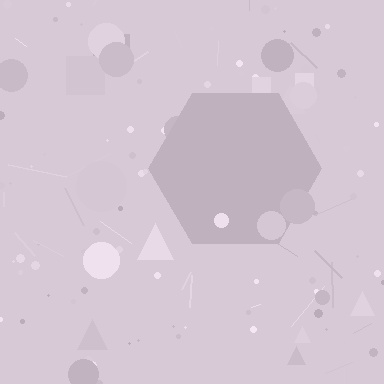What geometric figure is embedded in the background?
A hexagon is embedded in the background.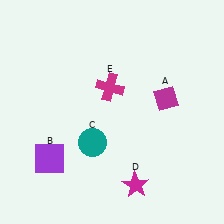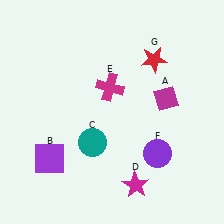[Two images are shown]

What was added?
A purple circle (F), a red star (G) were added in Image 2.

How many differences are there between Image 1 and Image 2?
There are 2 differences between the two images.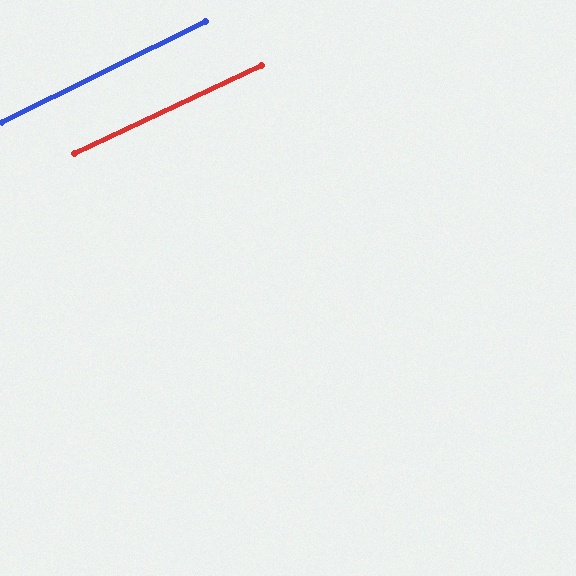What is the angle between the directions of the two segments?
Approximately 1 degree.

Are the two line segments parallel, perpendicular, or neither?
Parallel — their directions differ by only 0.9°.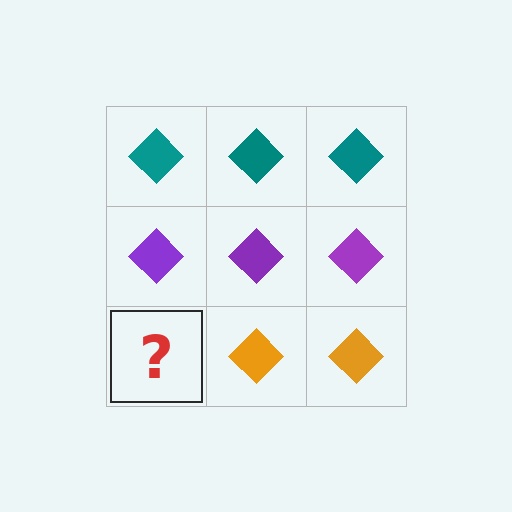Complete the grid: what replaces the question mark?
The question mark should be replaced with an orange diamond.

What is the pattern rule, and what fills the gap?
The rule is that each row has a consistent color. The gap should be filled with an orange diamond.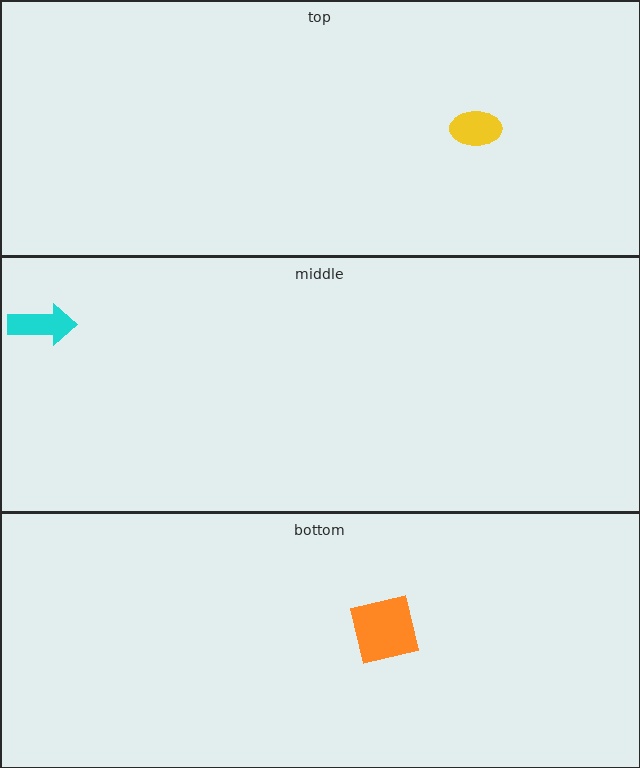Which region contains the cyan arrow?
The middle region.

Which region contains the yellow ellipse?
The top region.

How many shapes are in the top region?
1.